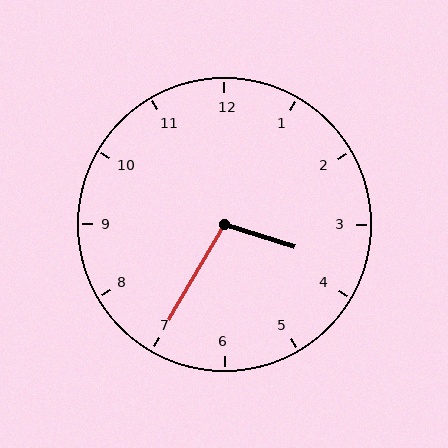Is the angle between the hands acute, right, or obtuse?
It is obtuse.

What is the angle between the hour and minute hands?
Approximately 102 degrees.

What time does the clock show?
3:35.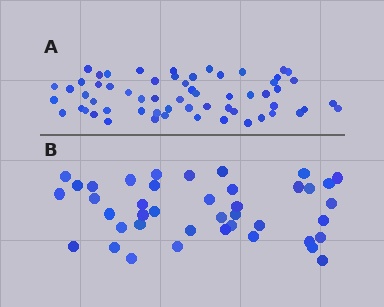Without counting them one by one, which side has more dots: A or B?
Region A (the top region) has more dots.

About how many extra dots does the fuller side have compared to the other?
Region A has approximately 20 more dots than region B.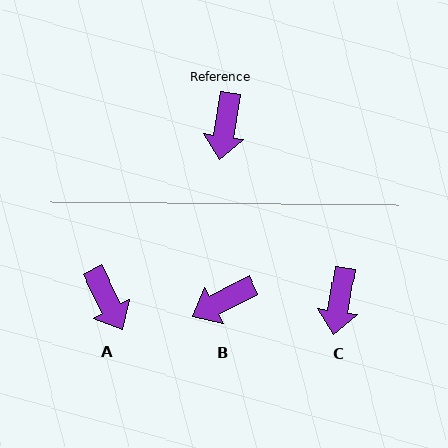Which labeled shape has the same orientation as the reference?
C.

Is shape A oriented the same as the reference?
No, it is off by about 37 degrees.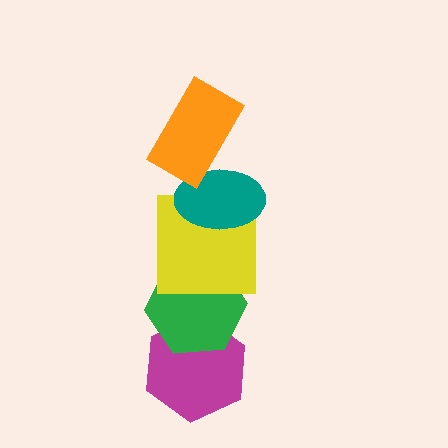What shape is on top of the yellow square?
The teal ellipse is on top of the yellow square.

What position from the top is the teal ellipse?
The teal ellipse is 2nd from the top.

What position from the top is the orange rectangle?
The orange rectangle is 1st from the top.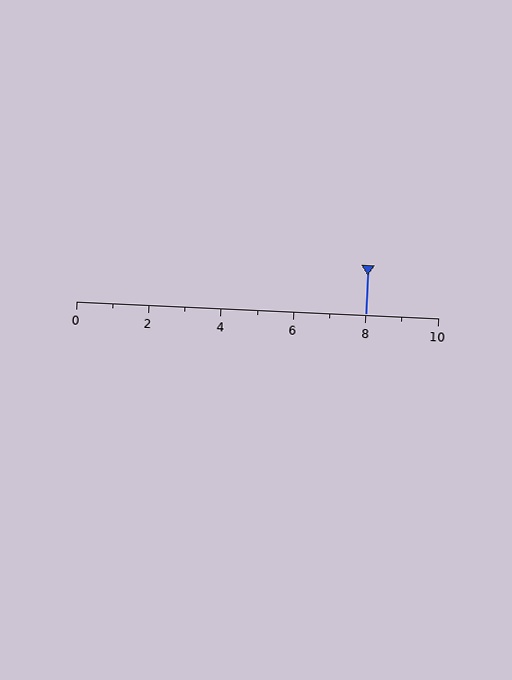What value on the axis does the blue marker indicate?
The marker indicates approximately 8.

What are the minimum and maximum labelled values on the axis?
The axis runs from 0 to 10.